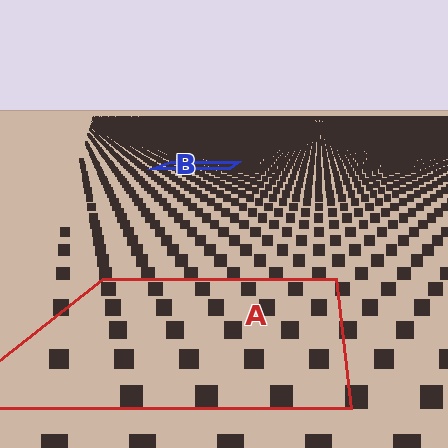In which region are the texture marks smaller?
The texture marks are smaller in region B, because it is farther away.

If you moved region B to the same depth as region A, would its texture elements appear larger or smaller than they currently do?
They would appear larger. At a closer depth, the same texture elements are projected at a bigger on-screen size.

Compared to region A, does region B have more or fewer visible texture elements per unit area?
Region B has more texture elements per unit area — they are packed more densely because it is farther away.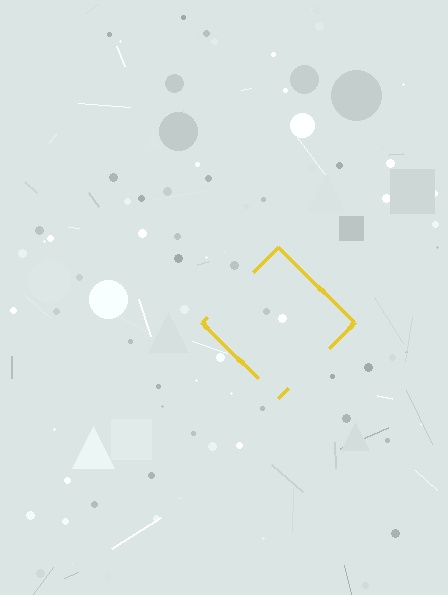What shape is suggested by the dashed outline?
The dashed outline suggests a diamond.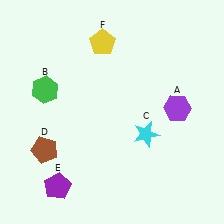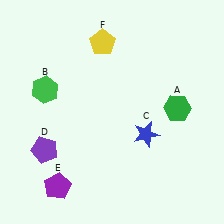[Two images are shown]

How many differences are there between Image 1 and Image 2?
There are 3 differences between the two images.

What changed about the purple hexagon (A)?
In Image 1, A is purple. In Image 2, it changed to green.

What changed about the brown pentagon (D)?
In Image 1, D is brown. In Image 2, it changed to purple.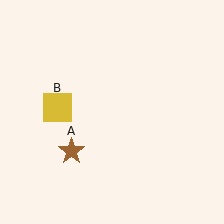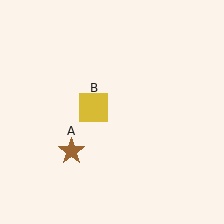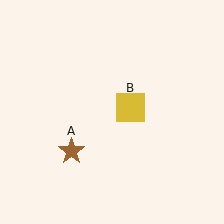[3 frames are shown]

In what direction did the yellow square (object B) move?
The yellow square (object B) moved right.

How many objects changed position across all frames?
1 object changed position: yellow square (object B).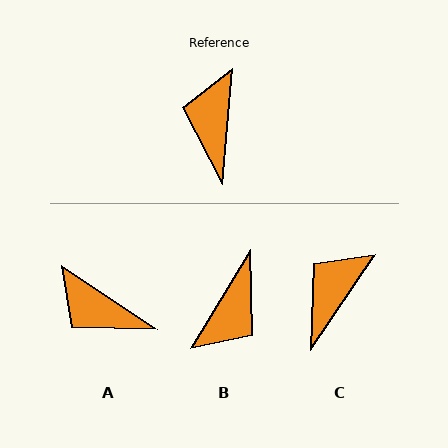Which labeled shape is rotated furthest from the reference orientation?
B, about 154 degrees away.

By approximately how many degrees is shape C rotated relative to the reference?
Approximately 29 degrees clockwise.